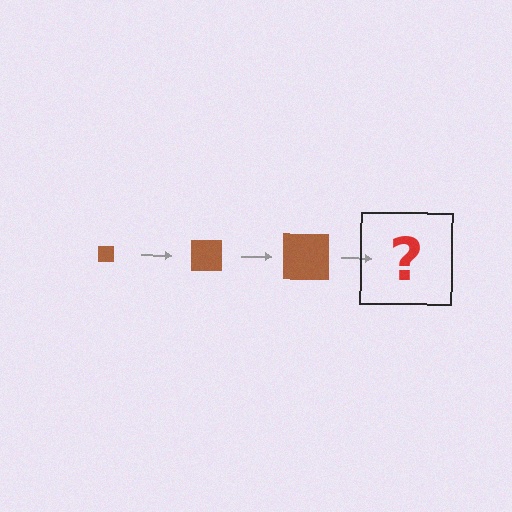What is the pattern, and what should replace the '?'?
The pattern is that the square gets progressively larger each step. The '?' should be a brown square, larger than the previous one.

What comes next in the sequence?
The next element should be a brown square, larger than the previous one.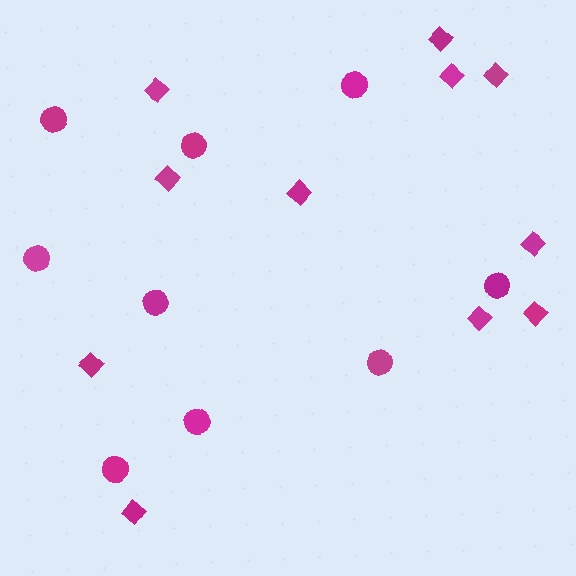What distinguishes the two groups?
There are 2 groups: one group of diamonds (11) and one group of circles (9).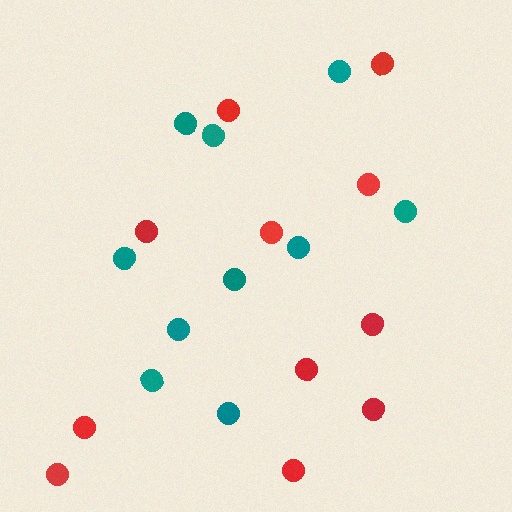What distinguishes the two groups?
There are 2 groups: one group of red circles (11) and one group of teal circles (10).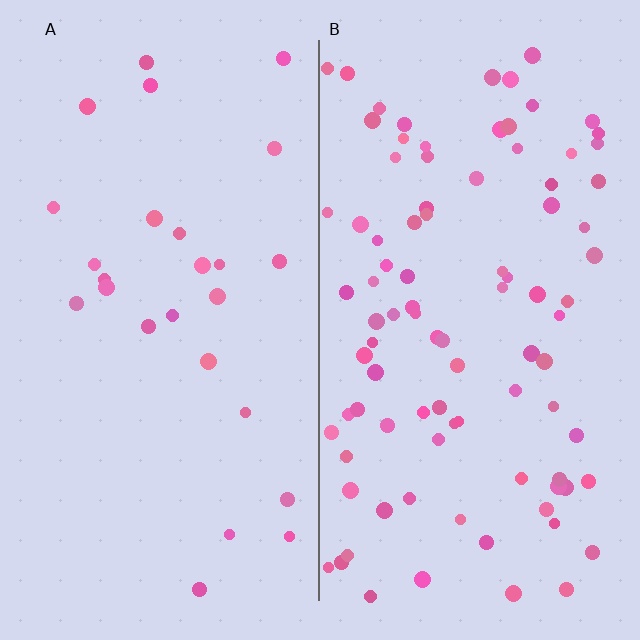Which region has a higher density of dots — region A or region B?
B (the right).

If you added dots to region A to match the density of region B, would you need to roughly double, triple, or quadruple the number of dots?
Approximately quadruple.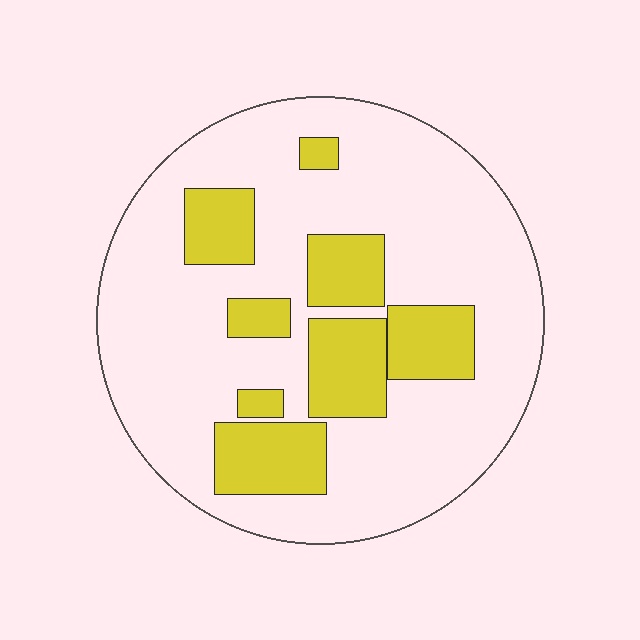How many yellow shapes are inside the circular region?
8.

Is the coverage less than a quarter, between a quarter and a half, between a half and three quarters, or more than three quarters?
Less than a quarter.